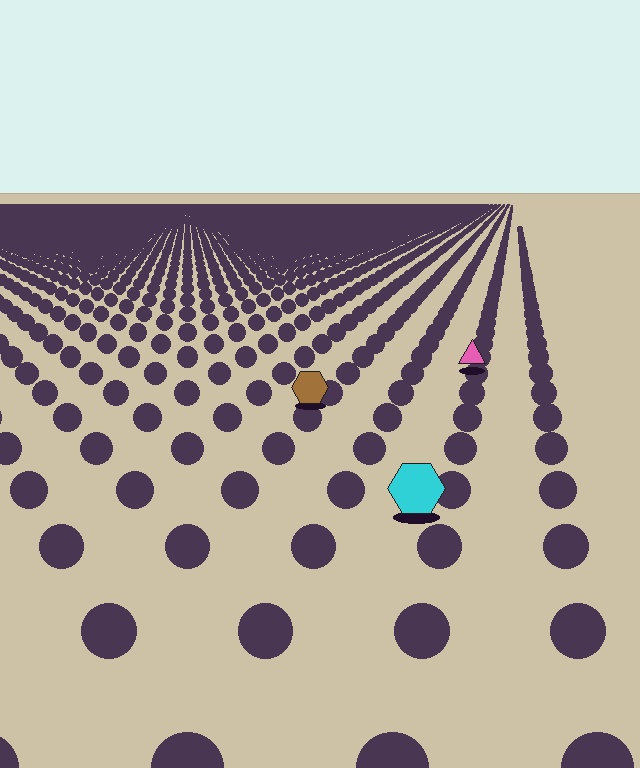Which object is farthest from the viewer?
The pink triangle is farthest from the viewer. It appears smaller and the ground texture around it is denser.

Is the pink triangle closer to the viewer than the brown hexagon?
No. The brown hexagon is closer — you can tell from the texture gradient: the ground texture is coarser near it.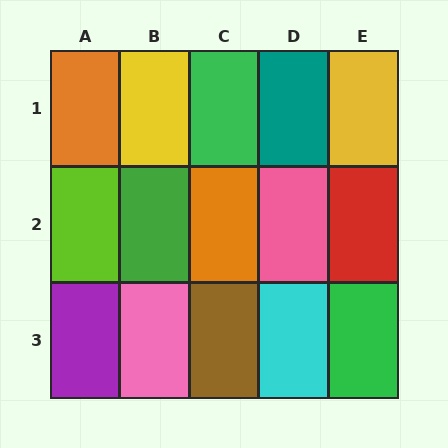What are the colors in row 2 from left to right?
Lime, green, orange, pink, red.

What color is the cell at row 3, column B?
Pink.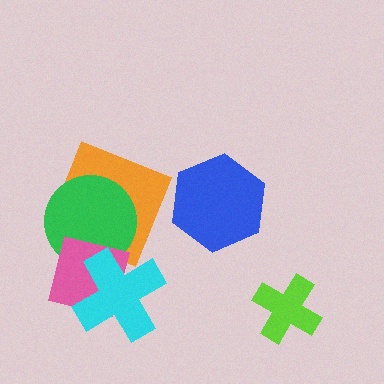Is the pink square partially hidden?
Yes, it is partially covered by another shape.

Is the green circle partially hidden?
Yes, it is partially covered by another shape.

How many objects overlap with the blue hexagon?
0 objects overlap with the blue hexagon.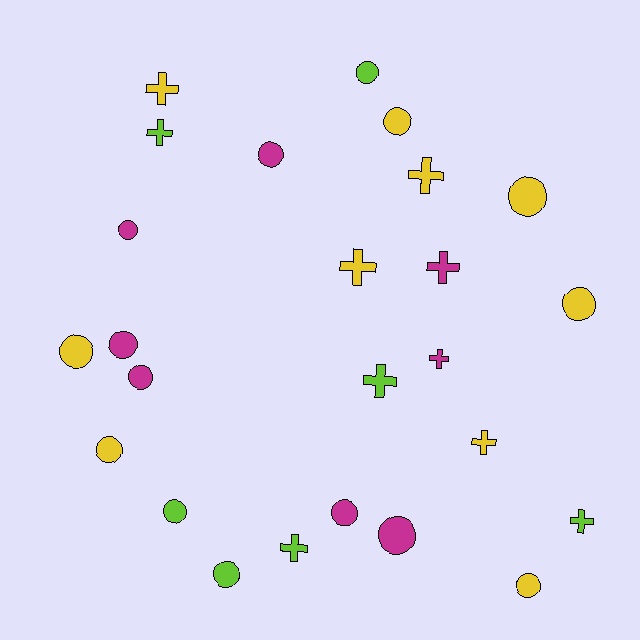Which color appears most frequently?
Yellow, with 10 objects.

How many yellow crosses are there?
There are 4 yellow crosses.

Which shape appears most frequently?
Circle, with 15 objects.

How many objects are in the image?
There are 25 objects.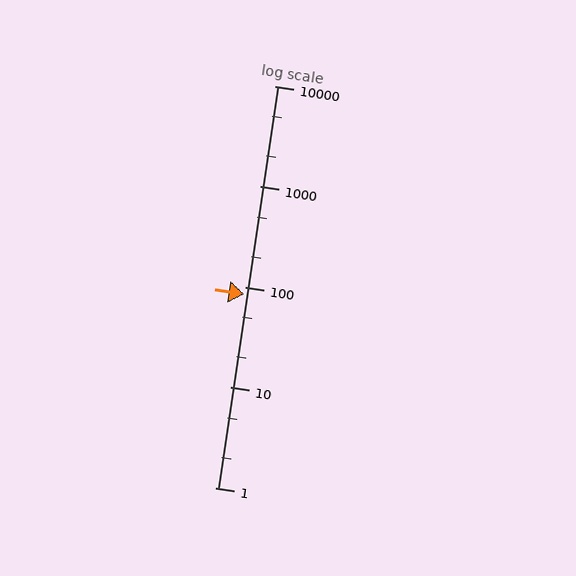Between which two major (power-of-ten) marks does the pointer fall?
The pointer is between 10 and 100.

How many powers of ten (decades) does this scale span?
The scale spans 4 decades, from 1 to 10000.